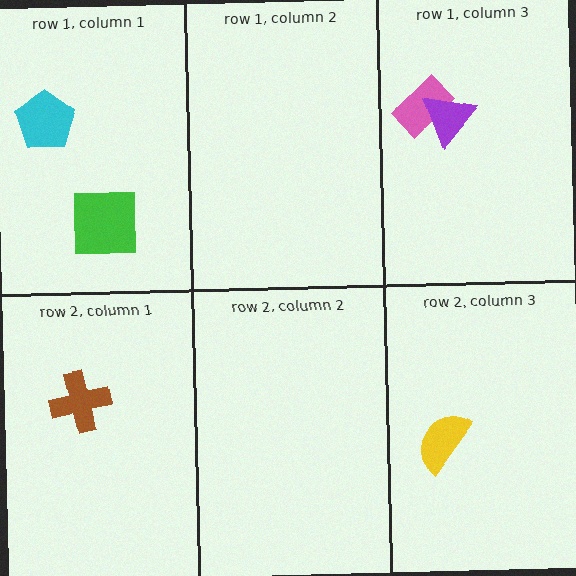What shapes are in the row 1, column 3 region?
The pink rectangle, the purple triangle.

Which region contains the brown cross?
The row 2, column 1 region.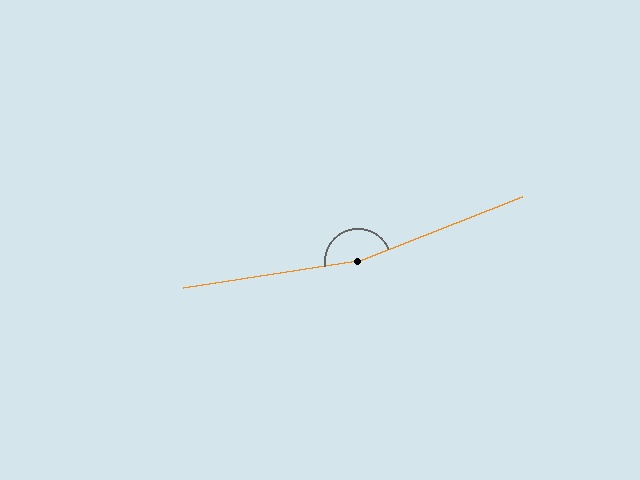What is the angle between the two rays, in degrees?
Approximately 167 degrees.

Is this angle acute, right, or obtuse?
It is obtuse.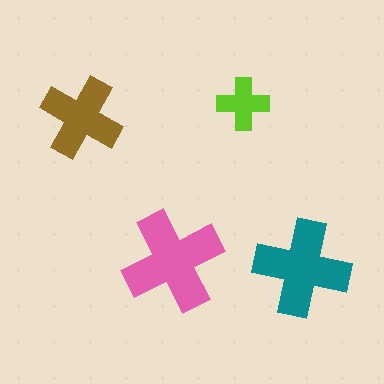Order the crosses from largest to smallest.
the pink one, the teal one, the brown one, the lime one.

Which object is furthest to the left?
The brown cross is leftmost.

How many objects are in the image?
There are 4 objects in the image.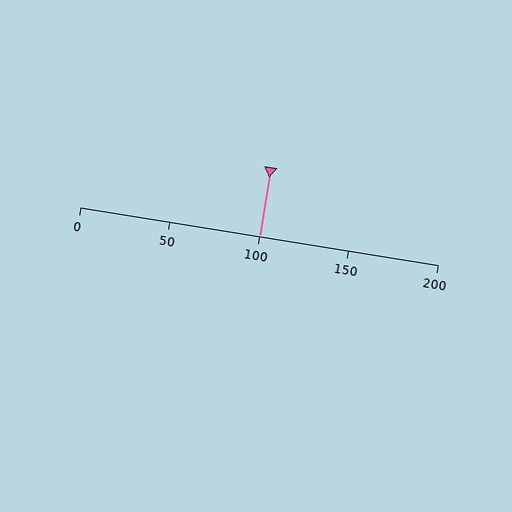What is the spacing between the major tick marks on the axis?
The major ticks are spaced 50 apart.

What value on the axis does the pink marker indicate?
The marker indicates approximately 100.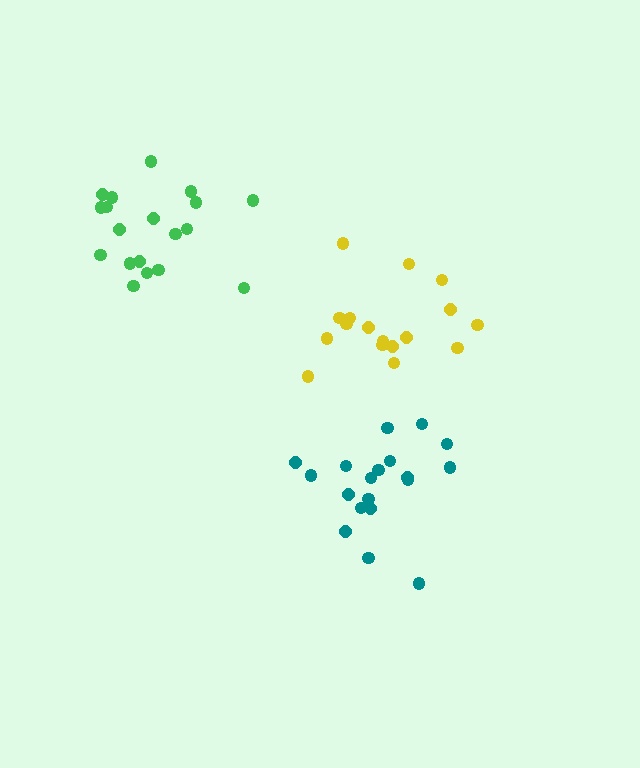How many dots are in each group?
Group 1: 19 dots, Group 2: 19 dots, Group 3: 17 dots (55 total).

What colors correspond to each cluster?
The clusters are colored: teal, green, yellow.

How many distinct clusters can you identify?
There are 3 distinct clusters.